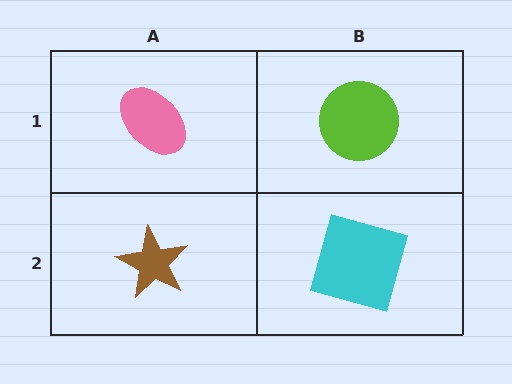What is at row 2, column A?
A brown star.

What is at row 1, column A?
A pink ellipse.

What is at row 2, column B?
A cyan square.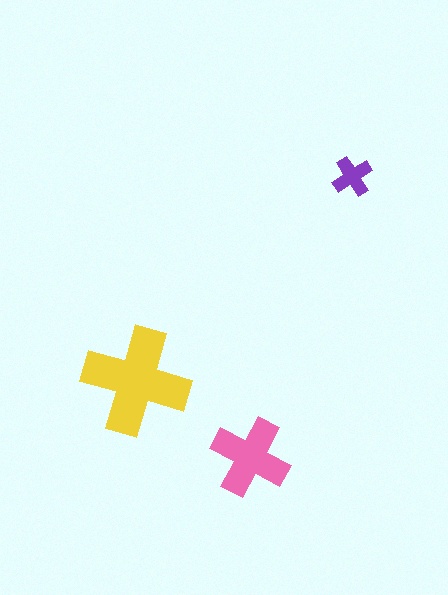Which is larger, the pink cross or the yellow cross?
The yellow one.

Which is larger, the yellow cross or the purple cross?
The yellow one.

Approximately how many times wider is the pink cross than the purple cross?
About 2 times wider.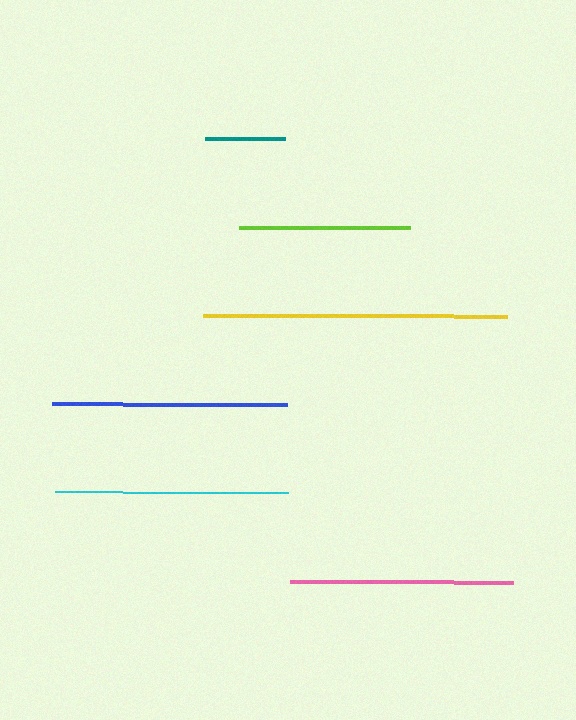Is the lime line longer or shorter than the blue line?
The blue line is longer than the lime line.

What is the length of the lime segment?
The lime segment is approximately 171 pixels long.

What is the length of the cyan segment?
The cyan segment is approximately 232 pixels long.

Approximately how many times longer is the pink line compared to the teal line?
The pink line is approximately 2.8 times the length of the teal line.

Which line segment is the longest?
The yellow line is the longest at approximately 303 pixels.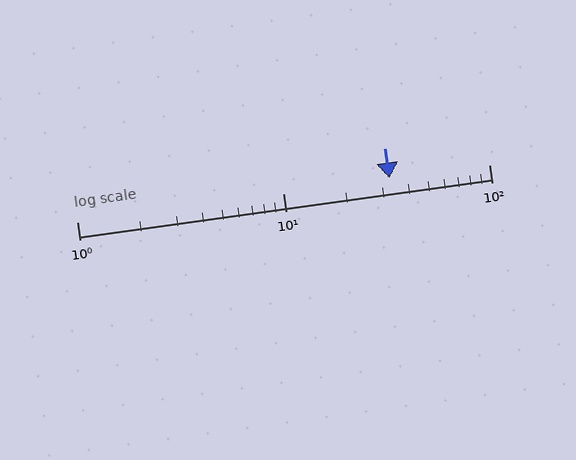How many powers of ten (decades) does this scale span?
The scale spans 2 decades, from 1 to 100.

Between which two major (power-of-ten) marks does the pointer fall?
The pointer is between 10 and 100.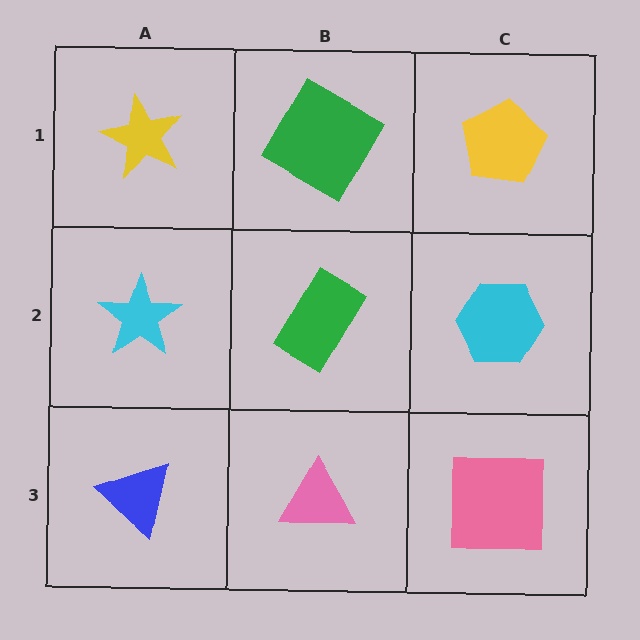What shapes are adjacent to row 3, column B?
A green rectangle (row 2, column B), a blue triangle (row 3, column A), a pink square (row 3, column C).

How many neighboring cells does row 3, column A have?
2.